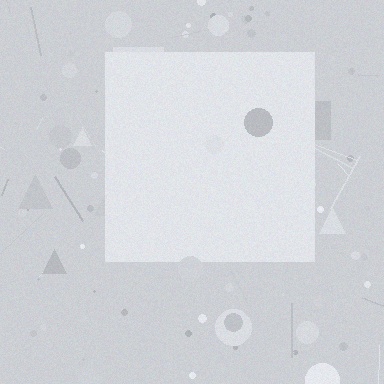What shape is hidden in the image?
A square is hidden in the image.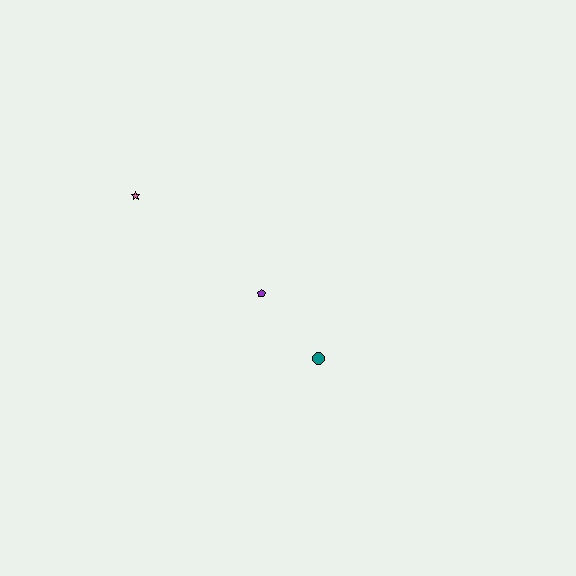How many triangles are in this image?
There are no triangles.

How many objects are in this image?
There are 3 objects.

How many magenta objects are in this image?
There are no magenta objects.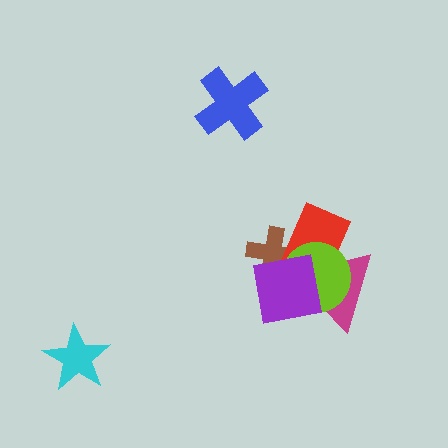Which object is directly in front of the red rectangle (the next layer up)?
The magenta triangle is directly in front of the red rectangle.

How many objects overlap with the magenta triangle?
3 objects overlap with the magenta triangle.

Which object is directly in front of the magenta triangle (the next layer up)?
The lime circle is directly in front of the magenta triangle.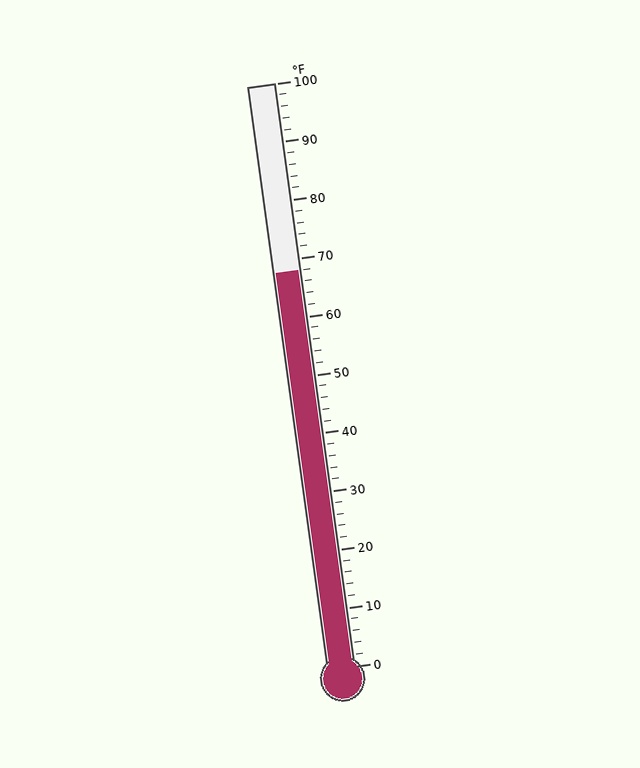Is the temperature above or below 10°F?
The temperature is above 10°F.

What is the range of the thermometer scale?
The thermometer scale ranges from 0°F to 100°F.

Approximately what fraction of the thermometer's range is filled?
The thermometer is filled to approximately 70% of its range.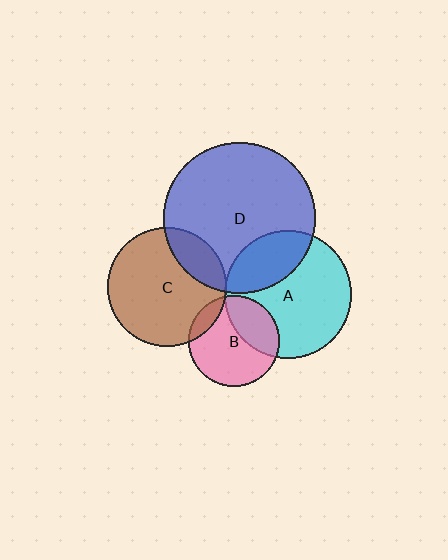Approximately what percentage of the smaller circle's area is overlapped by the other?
Approximately 5%.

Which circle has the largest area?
Circle D (blue).